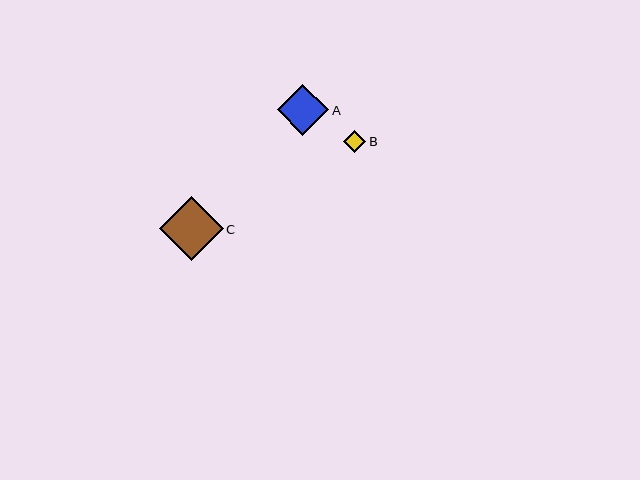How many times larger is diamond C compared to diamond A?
Diamond C is approximately 1.2 times the size of diamond A.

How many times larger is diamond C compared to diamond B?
Diamond C is approximately 2.9 times the size of diamond B.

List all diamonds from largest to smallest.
From largest to smallest: C, A, B.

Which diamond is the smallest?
Diamond B is the smallest with a size of approximately 22 pixels.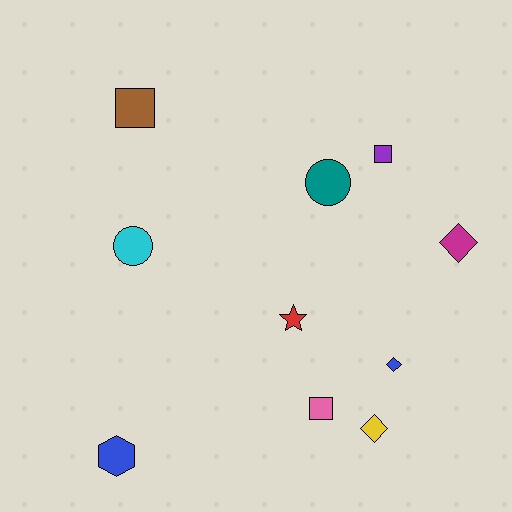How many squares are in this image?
There are 3 squares.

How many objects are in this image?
There are 10 objects.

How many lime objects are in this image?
There are no lime objects.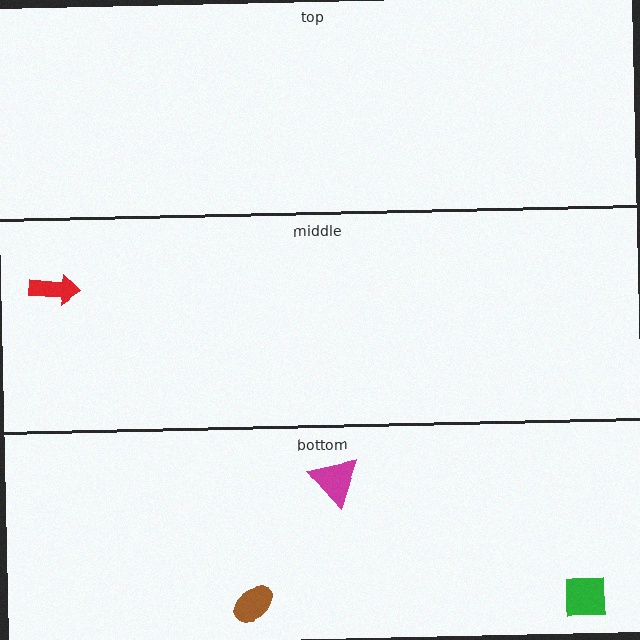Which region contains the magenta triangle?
The bottom region.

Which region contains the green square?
The bottom region.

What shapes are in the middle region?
The red arrow.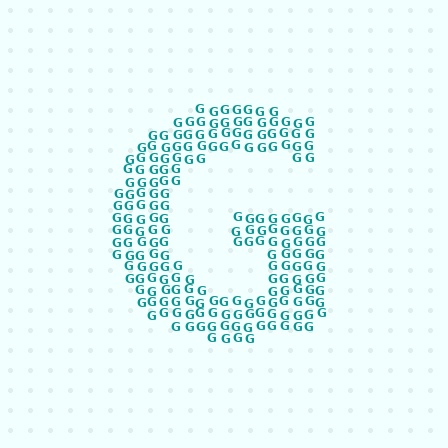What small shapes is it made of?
It is made of small letter G's.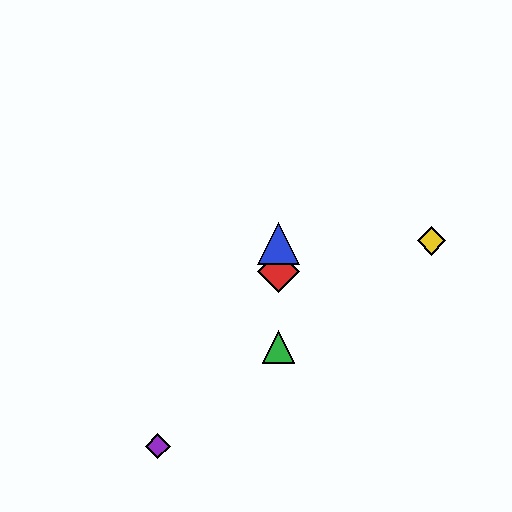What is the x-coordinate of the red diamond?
The red diamond is at x≈278.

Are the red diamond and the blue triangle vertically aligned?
Yes, both are at x≈278.